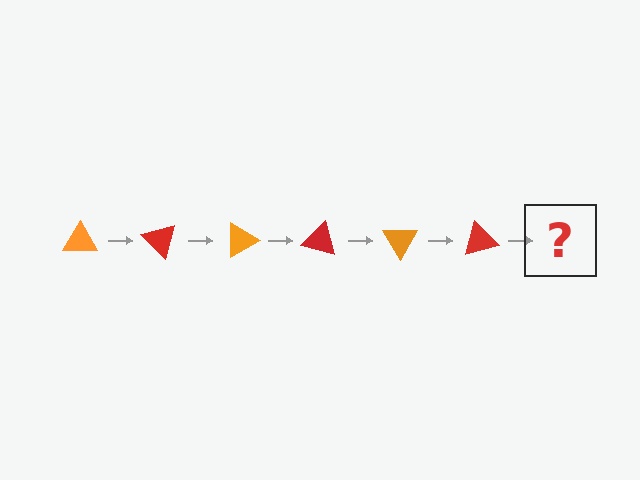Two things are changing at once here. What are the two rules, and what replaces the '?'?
The two rules are that it rotates 45 degrees each step and the color cycles through orange and red. The '?' should be an orange triangle, rotated 270 degrees from the start.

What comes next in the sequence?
The next element should be an orange triangle, rotated 270 degrees from the start.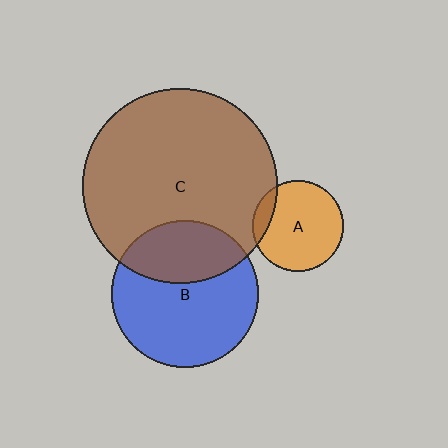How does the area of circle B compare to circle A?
Approximately 2.6 times.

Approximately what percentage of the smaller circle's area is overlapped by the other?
Approximately 10%.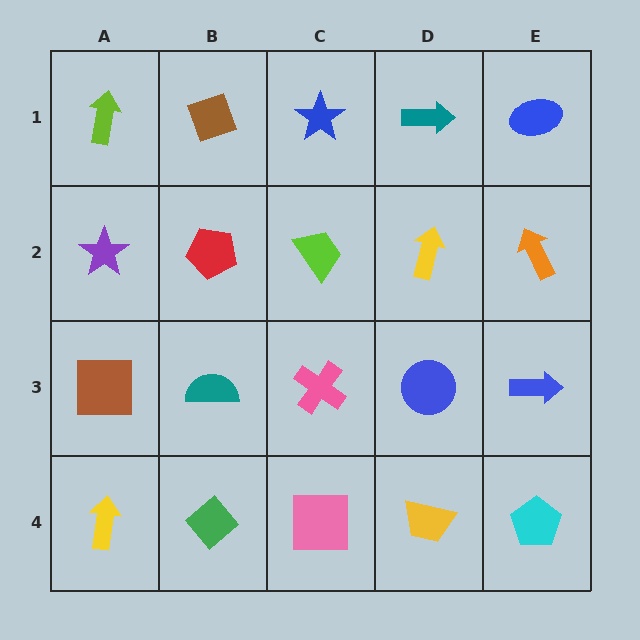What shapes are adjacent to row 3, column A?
A purple star (row 2, column A), a yellow arrow (row 4, column A), a teal semicircle (row 3, column B).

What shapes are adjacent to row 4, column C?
A pink cross (row 3, column C), a green diamond (row 4, column B), a yellow trapezoid (row 4, column D).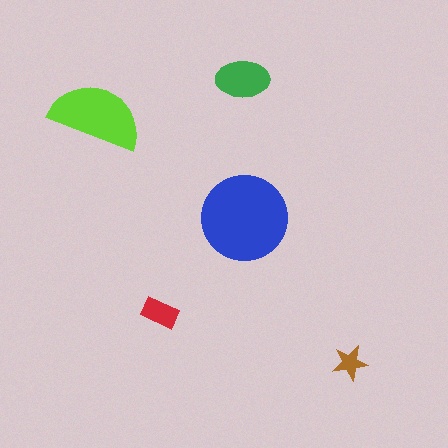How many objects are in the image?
There are 5 objects in the image.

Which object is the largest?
The blue circle.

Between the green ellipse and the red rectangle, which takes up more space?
The green ellipse.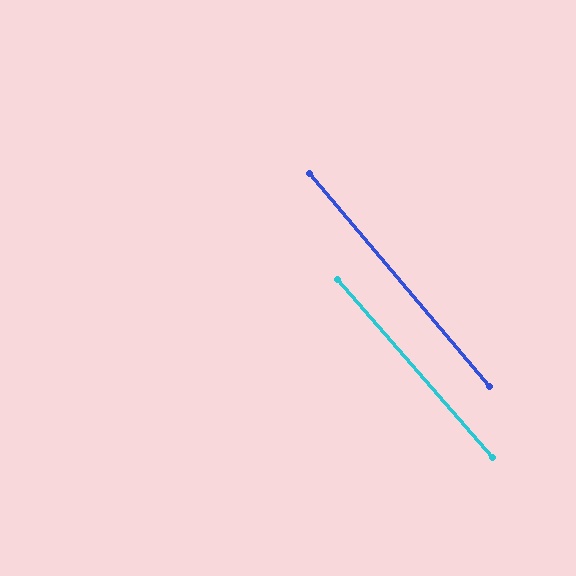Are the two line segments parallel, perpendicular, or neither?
Parallel — their directions differ by only 0.9°.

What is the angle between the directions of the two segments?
Approximately 1 degree.